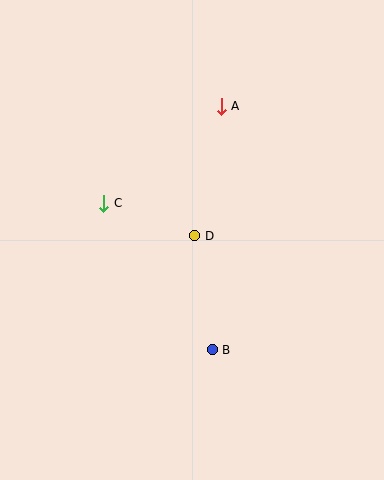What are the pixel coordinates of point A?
Point A is at (221, 106).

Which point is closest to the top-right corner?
Point A is closest to the top-right corner.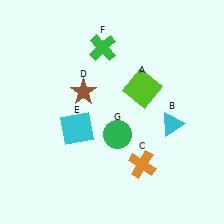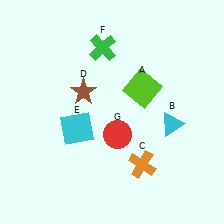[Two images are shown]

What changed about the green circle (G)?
In Image 1, G is green. In Image 2, it changed to red.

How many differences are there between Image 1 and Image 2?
There is 1 difference between the two images.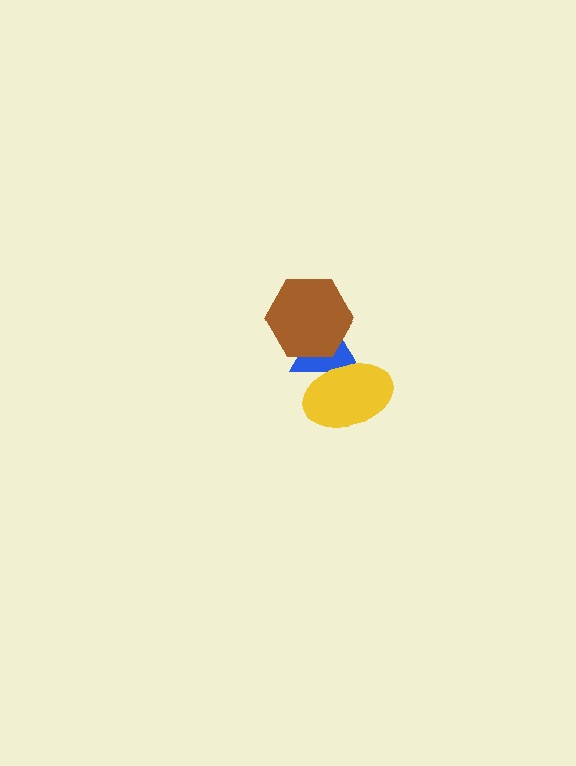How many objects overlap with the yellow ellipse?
1 object overlaps with the yellow ellipse.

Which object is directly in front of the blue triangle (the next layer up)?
The yellow ellipse is directly in front of the blue triangle.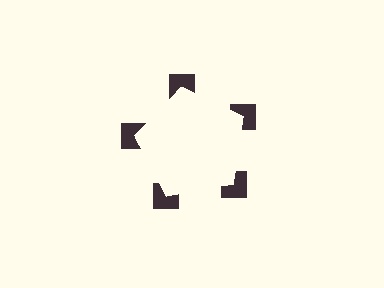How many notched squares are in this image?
There are 5 — one at each vertex of the illusory pentagon.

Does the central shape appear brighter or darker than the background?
It typically appears slightly brighter than the background, even though no actual brightness change is drawn.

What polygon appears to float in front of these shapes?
An illusory pentagon — its edges are inferred from the aligned wedge cuts in the notched squares, not physically drawn.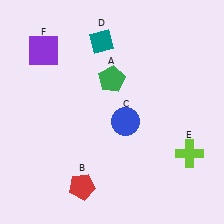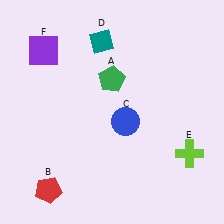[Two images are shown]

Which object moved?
The red pentagon (B) moved left.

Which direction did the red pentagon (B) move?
The red pentagon (B) moved left.